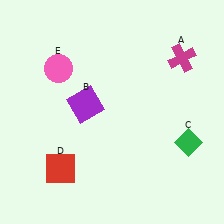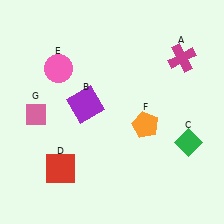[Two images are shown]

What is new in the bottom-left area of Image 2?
A pink diamond (G) was added in the bottom-left area of Image 2.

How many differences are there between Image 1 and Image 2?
There are 2 differences between the two images.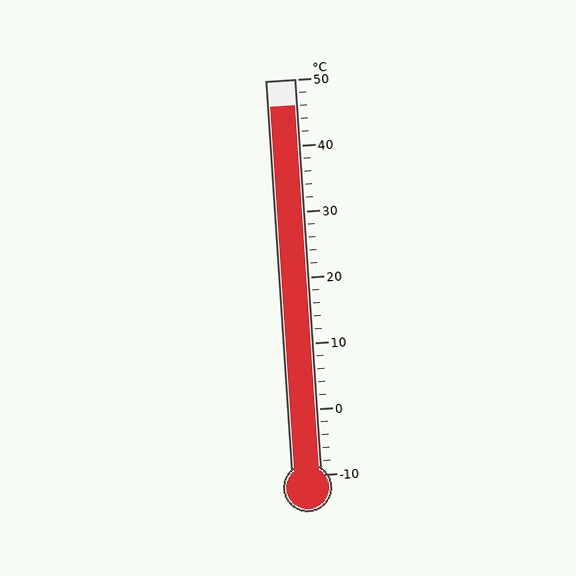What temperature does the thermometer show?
The thermometer shows approximately 46°C.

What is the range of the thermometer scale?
The thermometer scale ranges from -10°C to 50°C.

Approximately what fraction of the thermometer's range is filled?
The thermometer is filled to approximately 95% of its range.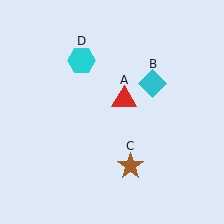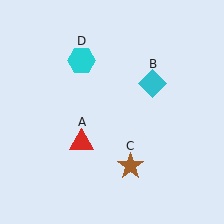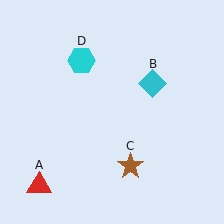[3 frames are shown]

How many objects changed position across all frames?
1 object changed position: red triangle (object A).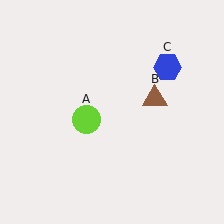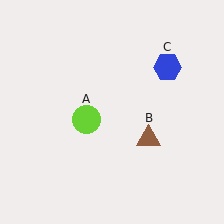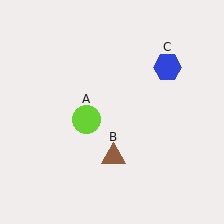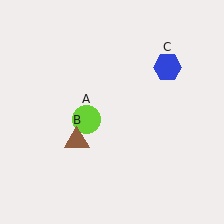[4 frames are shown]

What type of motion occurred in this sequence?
The brown triangle (object B) rotated clockwise around the center of the scene.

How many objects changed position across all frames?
1 object changed position: brown triangle (object B).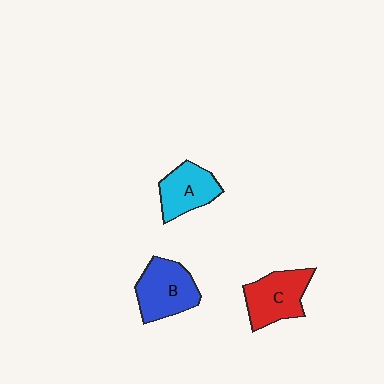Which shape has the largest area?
Shape B (blue).